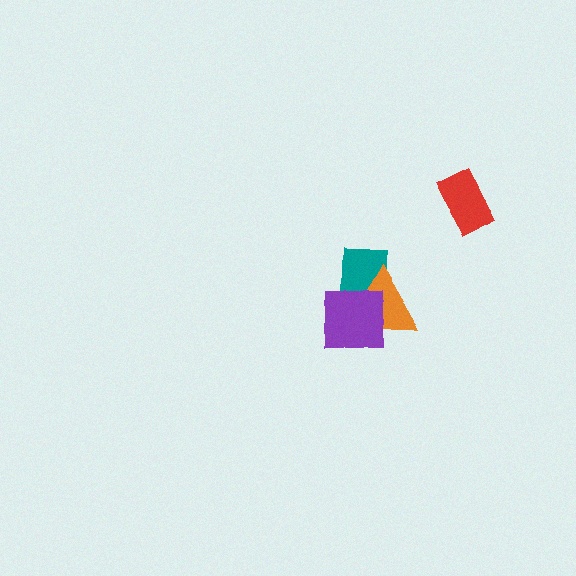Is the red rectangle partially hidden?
No, no other shape covers it.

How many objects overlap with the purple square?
2 objects overlap with the purple square.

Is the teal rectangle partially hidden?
Yes, it is partially covered by another shape.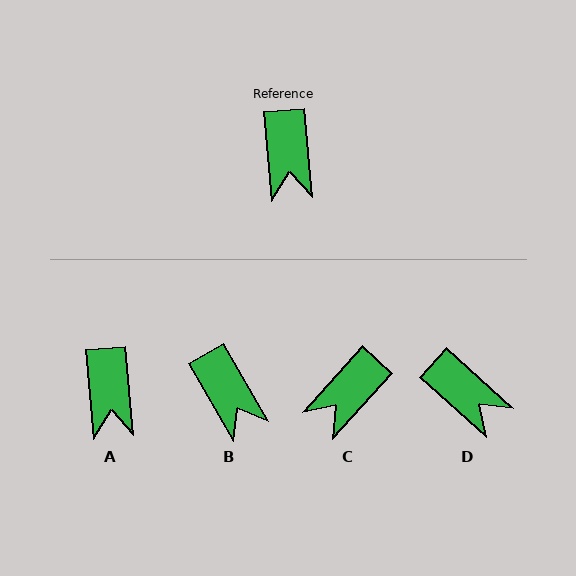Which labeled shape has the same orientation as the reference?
A.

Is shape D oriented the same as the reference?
No, it is off by about 42 degrees.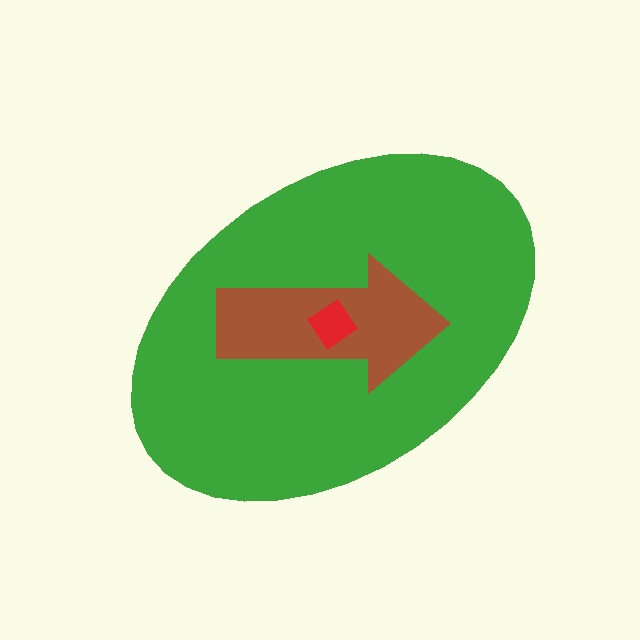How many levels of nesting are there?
3.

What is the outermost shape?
The green ellipse.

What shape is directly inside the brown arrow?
The red diamond.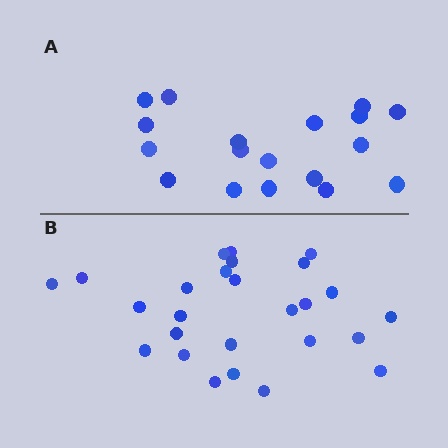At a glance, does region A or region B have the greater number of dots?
Region B (the bottom region) has more dots.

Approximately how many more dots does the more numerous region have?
Region B has roughly 8 or so more dots than region A.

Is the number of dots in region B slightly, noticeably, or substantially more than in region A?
Region B has noticeably more, but not dramatically so. The ratio is roughly 1.4 to 1.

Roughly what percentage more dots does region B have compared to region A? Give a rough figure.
About 45% more.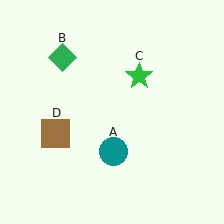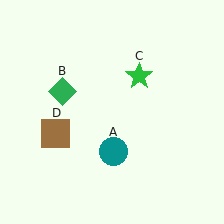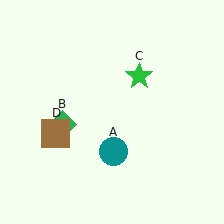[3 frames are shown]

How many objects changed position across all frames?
1 object changed position: green diamond (object B).